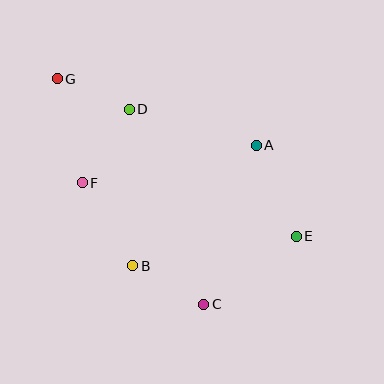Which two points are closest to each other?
Points D and G are closest to each other.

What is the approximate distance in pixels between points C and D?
The distance between C and D is approximately 209 pixels.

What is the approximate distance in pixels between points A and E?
The distance between A and E is approximately 100 pixels.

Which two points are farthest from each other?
Points E and G are farthest from each other.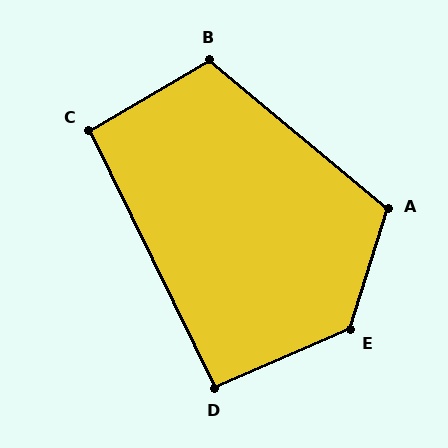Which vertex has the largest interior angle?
E, at approximately 131 degrees.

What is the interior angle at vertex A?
Approximately 113 degrees (obtuse).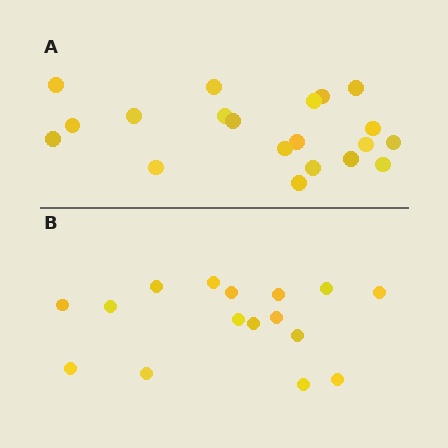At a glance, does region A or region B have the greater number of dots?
Region A (the top region) has more dots.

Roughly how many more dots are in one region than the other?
Region A has about 4 more dots than region B.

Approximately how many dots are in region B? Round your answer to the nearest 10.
About 20 dots. (The exact count is 16, which rounds to 20.)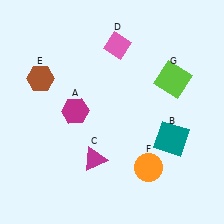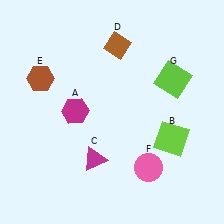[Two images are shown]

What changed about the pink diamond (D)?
In Image 1, D is pink. In Image 2, it changed to brown.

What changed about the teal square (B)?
In Image 1, B is teal. In Image 2, it changed to lime.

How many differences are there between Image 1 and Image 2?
There are 3 differences between the two images.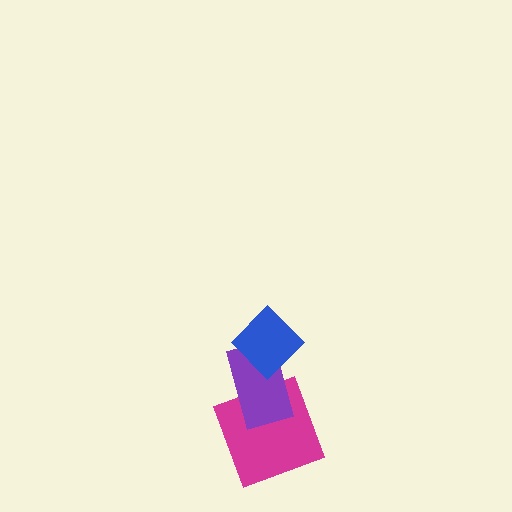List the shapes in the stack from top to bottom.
From top to bottom: the blue diamond, the purple rectangle, the magenta square.